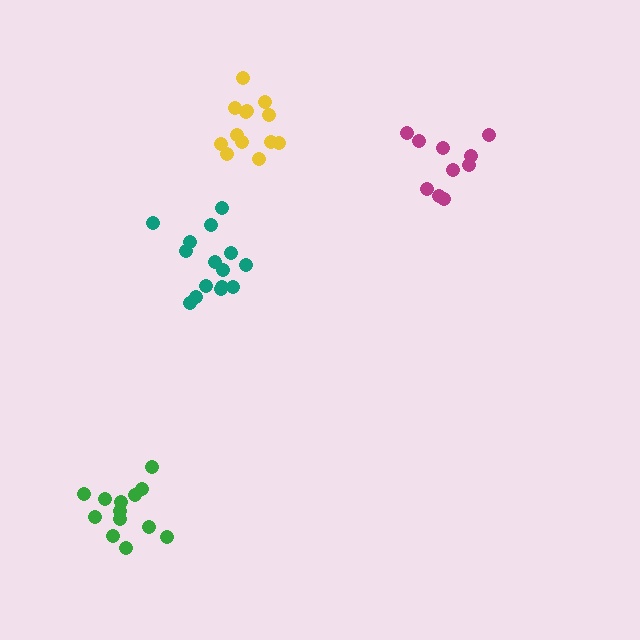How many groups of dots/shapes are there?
There are 4 groups.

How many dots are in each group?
Group 1: 15 dots, Group 2: 13 dots, Group 3: 13 dots, Group 4: 10 dots (51 total).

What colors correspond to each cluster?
The clusters are colored: teal, green, yellow, magenta.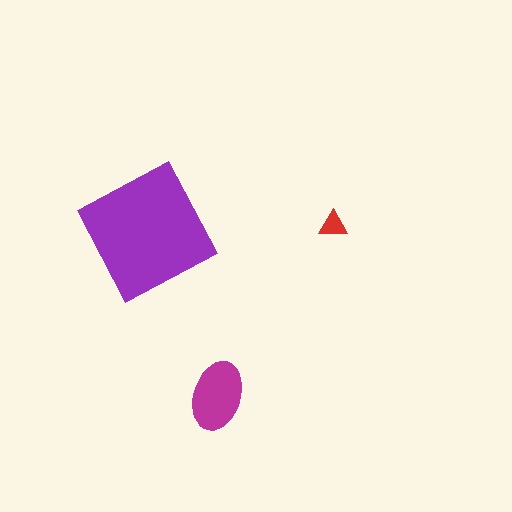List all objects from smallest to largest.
The red triangle, the magenta ellipse, the purple square.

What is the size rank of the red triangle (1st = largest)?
3rd.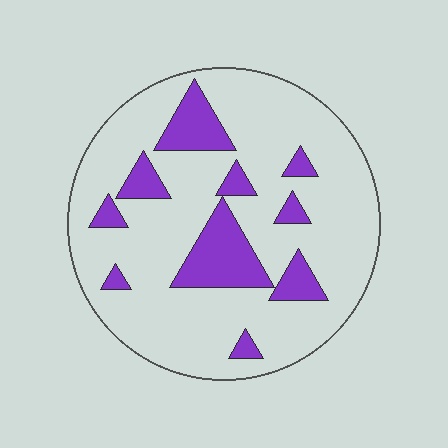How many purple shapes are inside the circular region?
10.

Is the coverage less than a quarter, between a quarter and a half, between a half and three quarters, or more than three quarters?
Less than a quarter.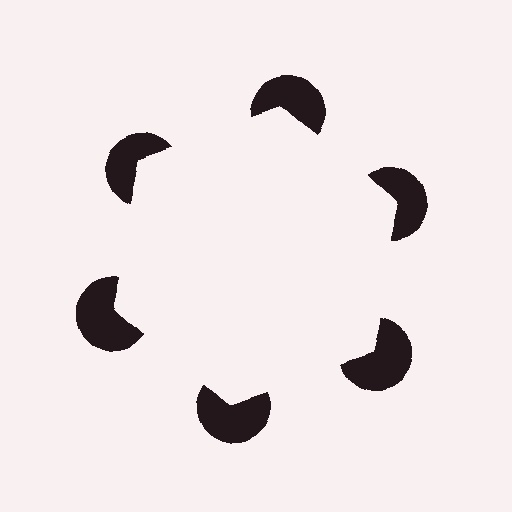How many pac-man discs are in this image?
There are 6 — one at each vertex of the illusory hexagon.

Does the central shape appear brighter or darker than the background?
It typically appears slightly brighter than the background, even though no actual brightness change is drawn.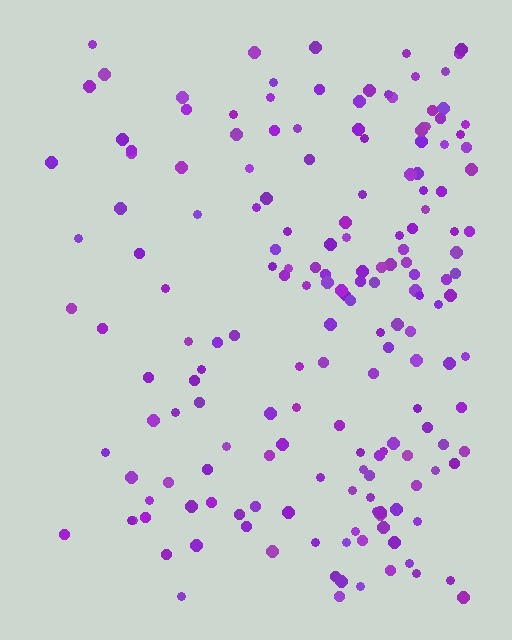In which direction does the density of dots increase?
From left to right, with the right side densest.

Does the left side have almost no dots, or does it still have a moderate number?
Still a moderate number, just noticeably fewer than the right.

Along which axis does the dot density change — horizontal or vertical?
Horizontal.